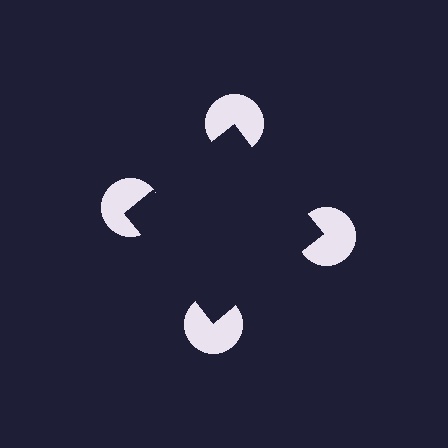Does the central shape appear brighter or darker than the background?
It typically appears slightly darker than the background, even though no actual brightness change is drawn.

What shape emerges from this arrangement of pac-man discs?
An illusory square — its edges are inferred from the aligned wedge cuts in the pac-man discs, not physically drawn.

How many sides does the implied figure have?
4 sides.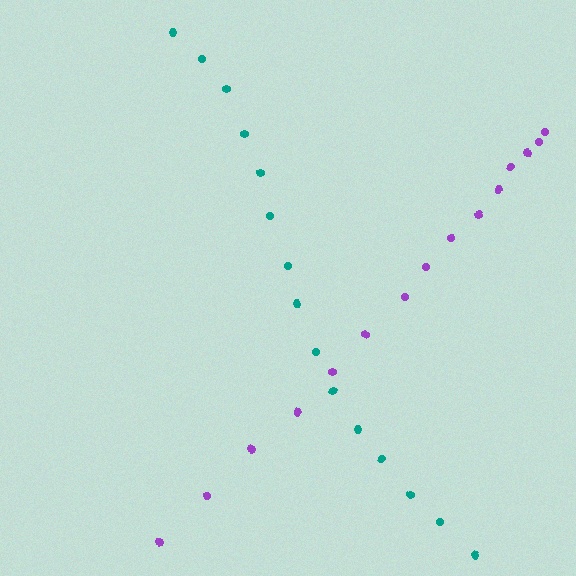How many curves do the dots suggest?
There are 2 distinct paths.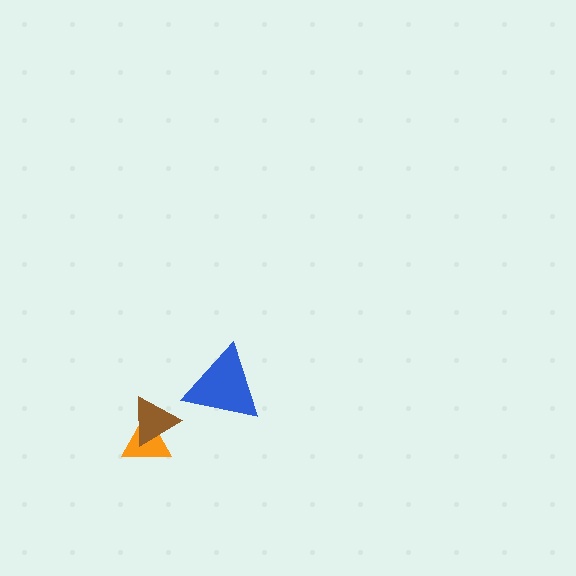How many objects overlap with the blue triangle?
0 objects overlap with the blue triangle.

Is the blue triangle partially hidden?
No, no other shape covers it.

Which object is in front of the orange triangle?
The brown triangle is in front of the orange triangle.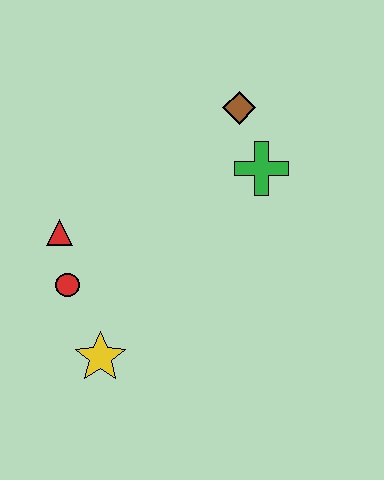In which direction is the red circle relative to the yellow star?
The red circle is above the yellow star.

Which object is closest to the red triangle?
The red circle is closest to the red triangle.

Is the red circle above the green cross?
No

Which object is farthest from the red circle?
The brown diamond is farthest from the red circle.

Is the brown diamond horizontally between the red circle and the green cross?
Yes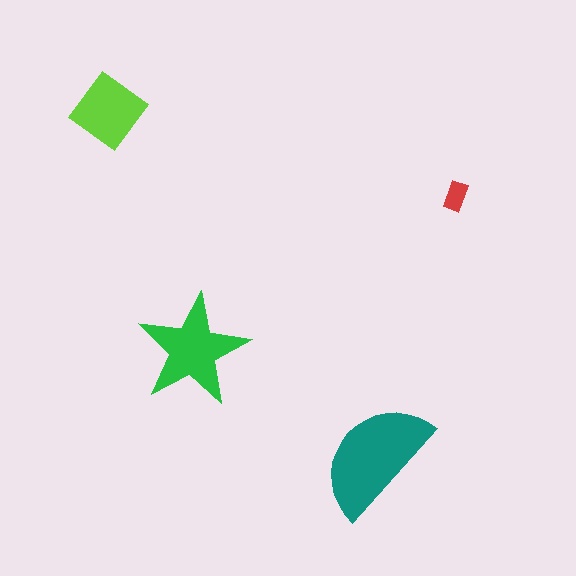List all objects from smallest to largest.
The red rectangle, the lime diamond, the green star, the teal semicircle.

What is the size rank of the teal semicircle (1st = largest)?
1st.